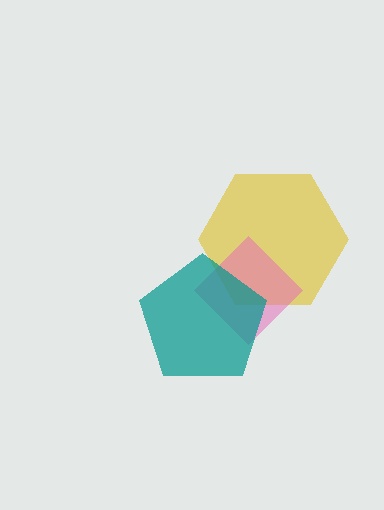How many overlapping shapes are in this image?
There are 3 overlapping shapes in the image.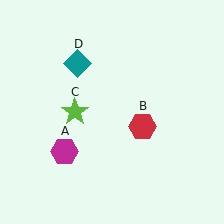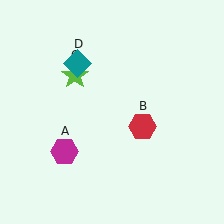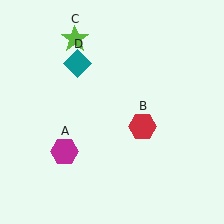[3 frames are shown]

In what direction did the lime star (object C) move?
The lime star (object C) moved up.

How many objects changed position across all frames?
1 object changed position: lime star (object C).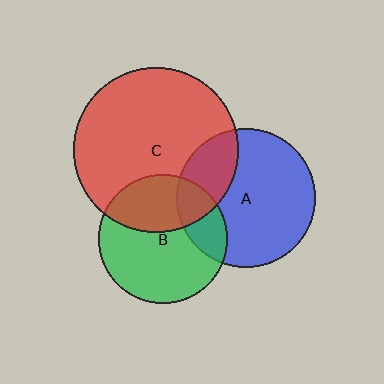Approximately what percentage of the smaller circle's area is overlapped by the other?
Approximately 25%.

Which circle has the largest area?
Circle C (red).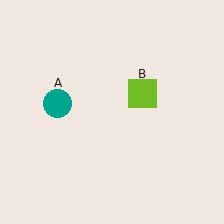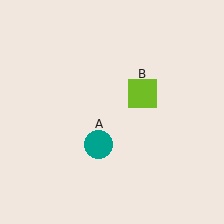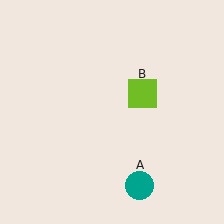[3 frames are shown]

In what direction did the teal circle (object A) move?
The teal circle (object A) moved down and to the right.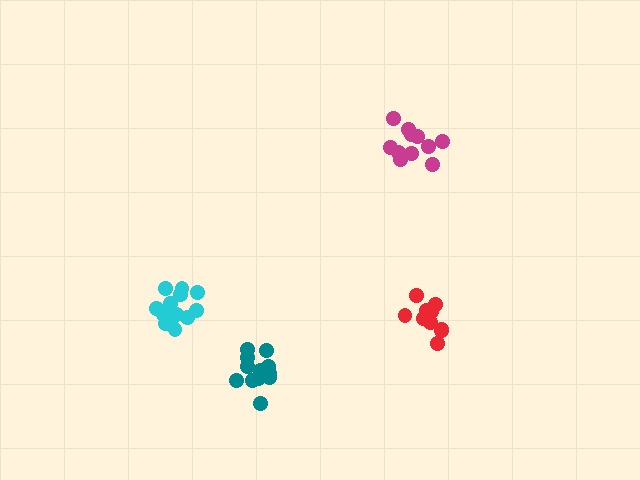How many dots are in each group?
Group 1: 13 dots, Group 2: 11 dots, Group 3: 12 dots, Group 4: 11 dots (47 total).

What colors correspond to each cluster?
The clusters are colored: cyan, red, teal, magenta.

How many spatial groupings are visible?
There are 4 spatial groupings.